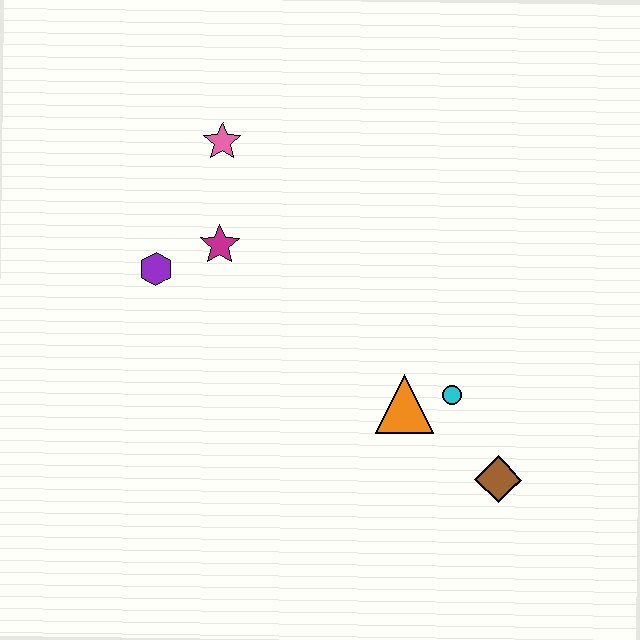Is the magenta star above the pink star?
No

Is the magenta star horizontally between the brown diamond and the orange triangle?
No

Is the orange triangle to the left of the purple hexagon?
No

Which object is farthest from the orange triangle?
The pink star is farthest from the orange triangle.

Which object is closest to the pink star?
The magenta star is closest to the pink star.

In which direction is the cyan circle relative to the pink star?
The cyan circle is below the pink star.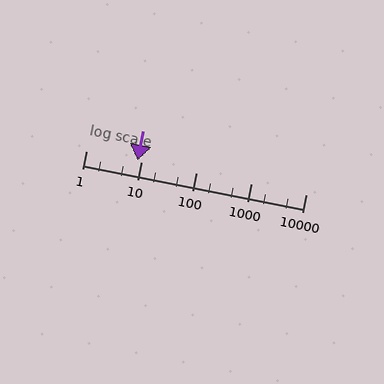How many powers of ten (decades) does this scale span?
The scale spans 4 decades, from 1 to 10000.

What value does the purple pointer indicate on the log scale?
The pointer indicates approximately 8.8.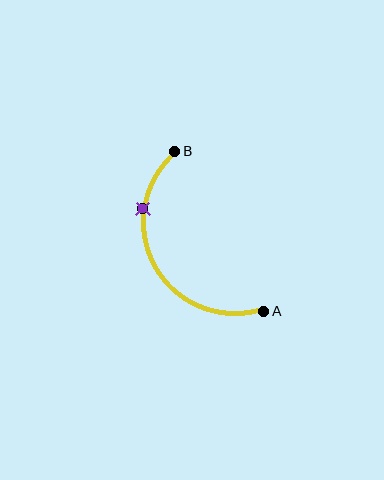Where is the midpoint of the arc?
The arc midpoint is the point on the curve farthest from the straight line joining A and B. It sits to the left of that line.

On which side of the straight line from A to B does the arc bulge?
The arc bulges to the left of the straight line connecting A and B.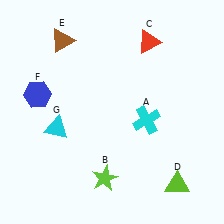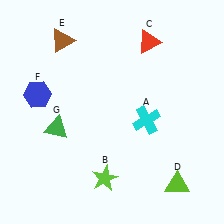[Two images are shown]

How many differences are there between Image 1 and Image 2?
There is 1 difference between the two images.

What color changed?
The triangle (G) changed from cyan in Image 1 to green in Image 2.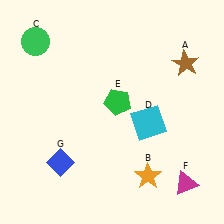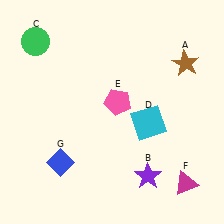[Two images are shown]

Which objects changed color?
B changed from orange to purple. E changed from green to pink.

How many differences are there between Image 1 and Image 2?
There are 2 differences between the two images.